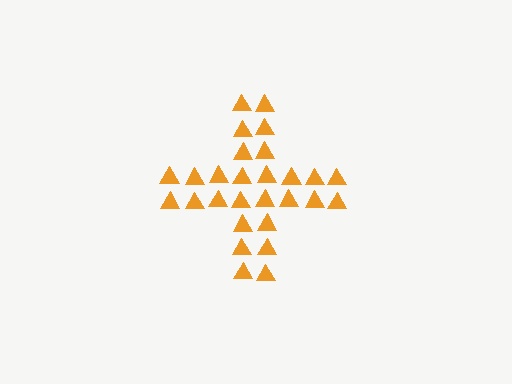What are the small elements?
The small elements are triangles.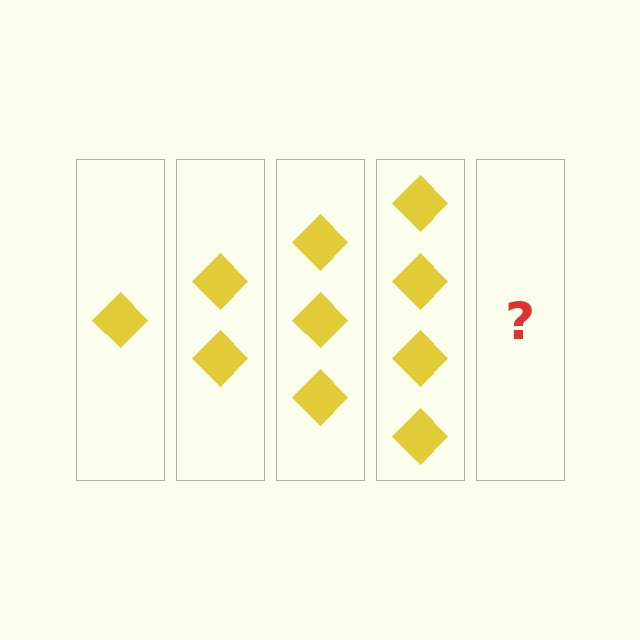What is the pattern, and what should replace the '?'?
The pattern is that each step adds one more diamond. The '?' should be 5 diamonds.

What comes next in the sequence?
The next element should be 5 diamonds.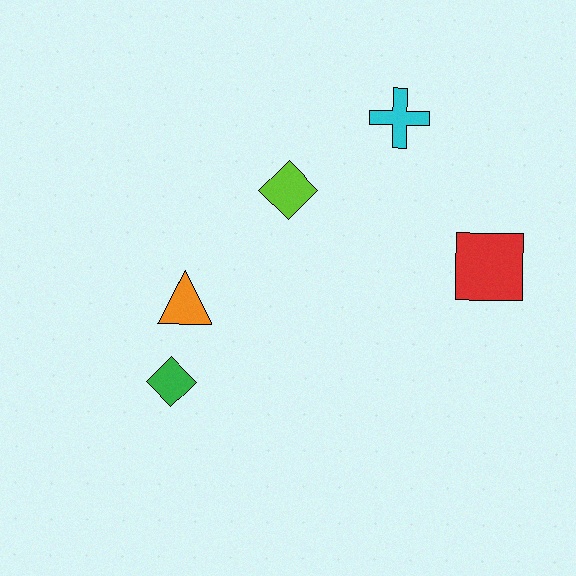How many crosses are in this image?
There is 1 cross.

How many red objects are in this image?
There is 1 red object.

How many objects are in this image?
There are 5 objects.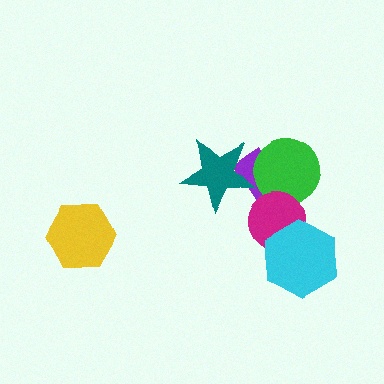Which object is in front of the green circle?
The magenta circle is in front of the green circle.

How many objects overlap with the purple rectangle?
3 objects overlap with the purple rectangle.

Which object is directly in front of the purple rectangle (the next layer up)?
The green circle is directly in front of the purple rectangle.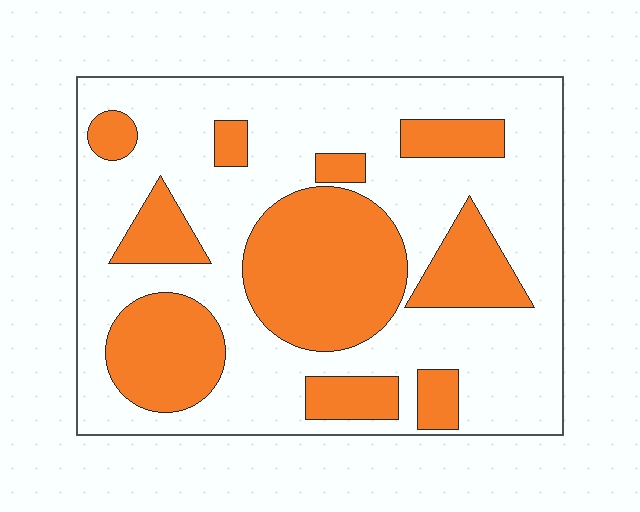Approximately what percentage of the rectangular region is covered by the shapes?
Approximately 35%.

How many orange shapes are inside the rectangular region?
10.